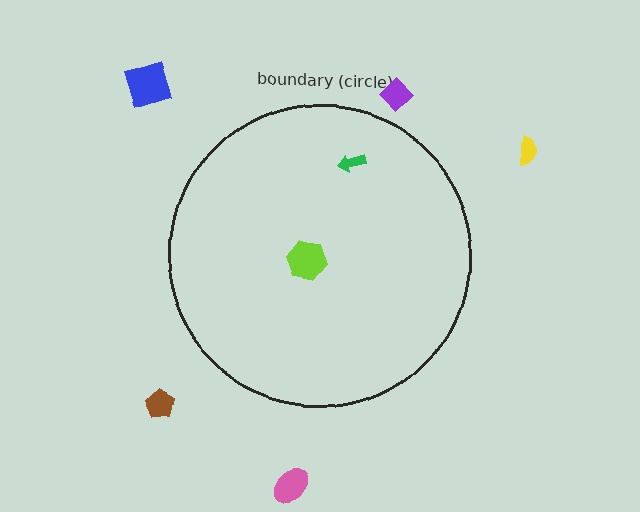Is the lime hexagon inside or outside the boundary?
Inside.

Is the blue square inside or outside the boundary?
Outside.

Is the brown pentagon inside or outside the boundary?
Outside.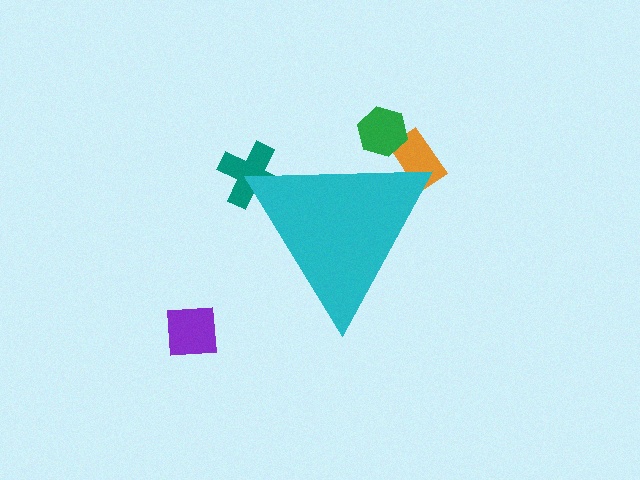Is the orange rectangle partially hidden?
Yes, the orange rectangle is partially hidden behind the cyan triangle.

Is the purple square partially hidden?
No, the purple square is fully visible.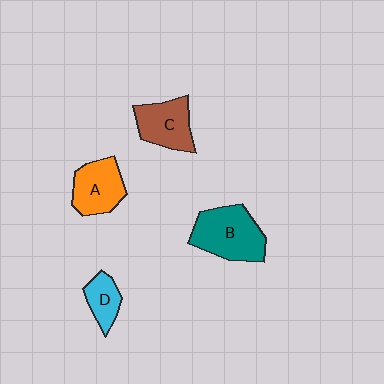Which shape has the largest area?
Shape B (teal).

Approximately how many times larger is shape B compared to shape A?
Approximately 1.3 times.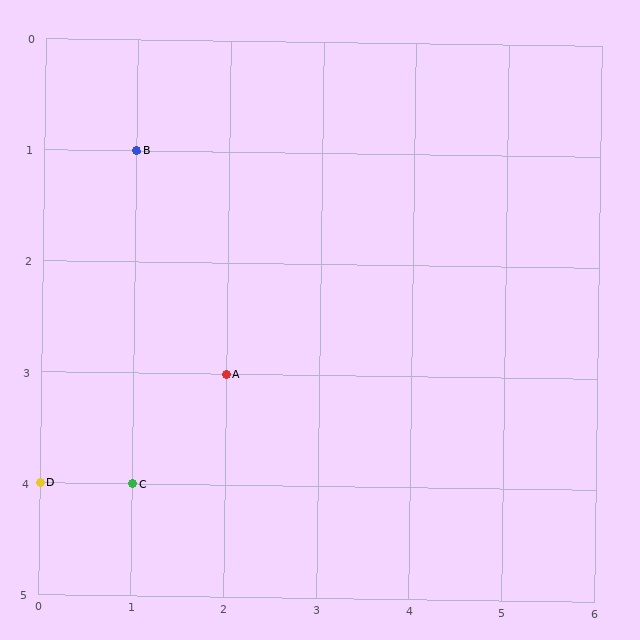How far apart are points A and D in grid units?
Points A and D are 2 columns and 1 row apart (about 2.2 grid units diagonally).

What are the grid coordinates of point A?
Point A is at grid coordinates (2, 3).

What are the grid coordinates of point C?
Point C is at grid coordinates (1, 4).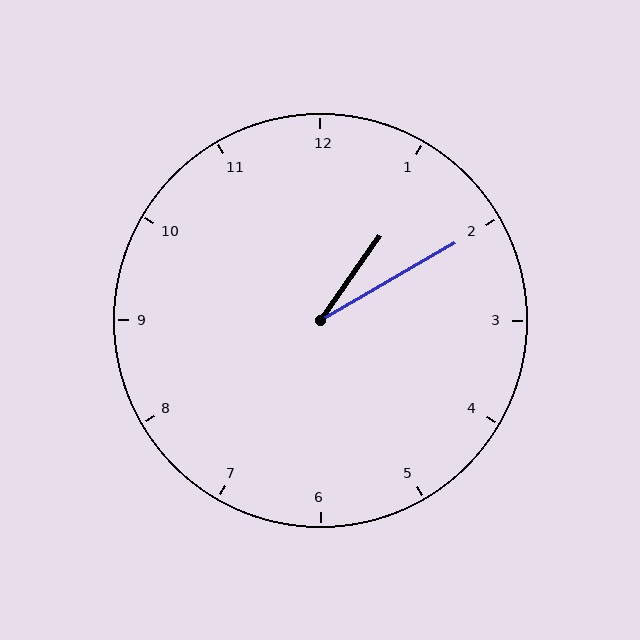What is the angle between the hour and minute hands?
Approximately 25 degrees.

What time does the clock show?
1:10.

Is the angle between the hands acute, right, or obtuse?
It is acute.